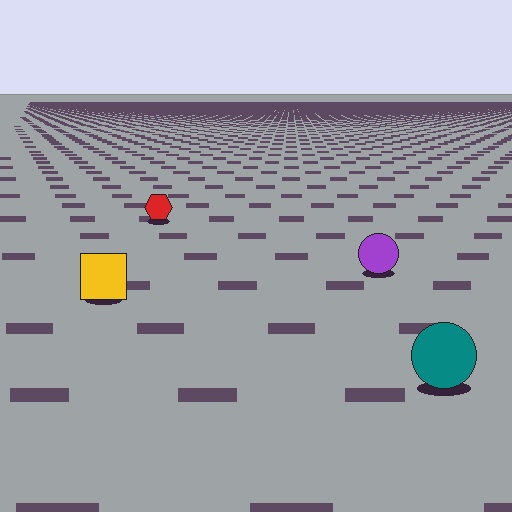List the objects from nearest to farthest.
From nearest to farthest: the teal circle, the yellow square, the purple circle, the red hexagon.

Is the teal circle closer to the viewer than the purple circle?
Yes. The teal circle is closer — you can tell from the texture gradient: the ground texture is coarser near it.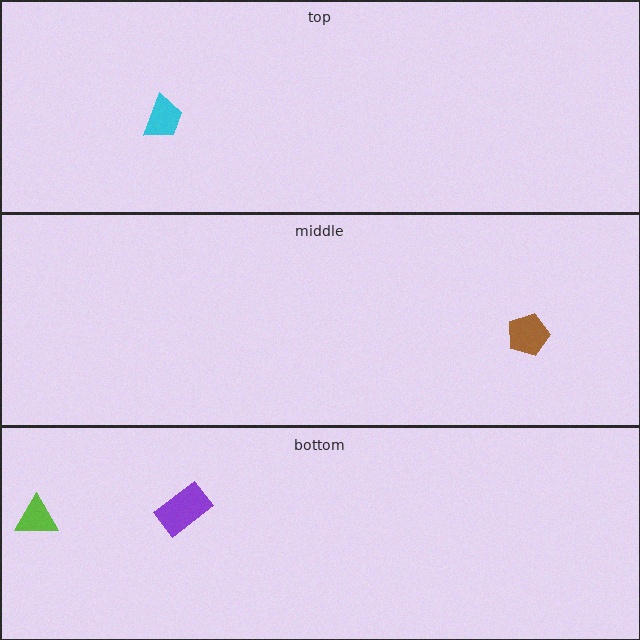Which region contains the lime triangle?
The bottom region.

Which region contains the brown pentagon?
The middle region.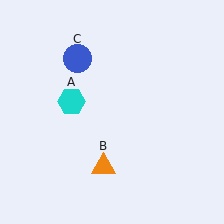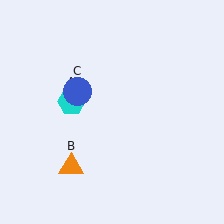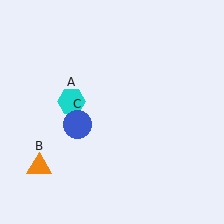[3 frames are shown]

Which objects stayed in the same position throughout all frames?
Cyan hexagon (object A) remained stationary.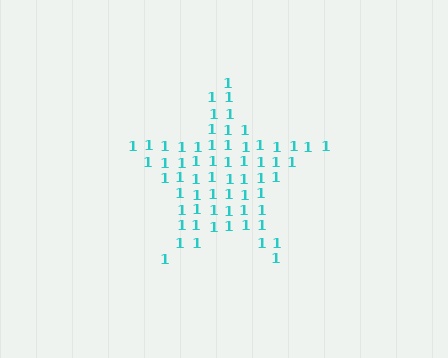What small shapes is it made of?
It is made of small digit 1's.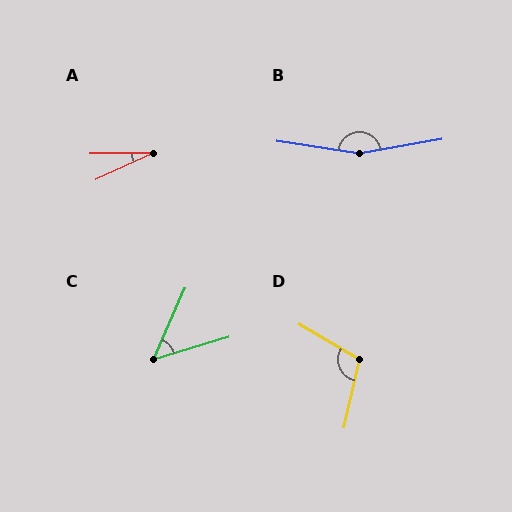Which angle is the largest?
B, at approximately 162 degrees.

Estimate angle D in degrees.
Approximately 108 degrees.